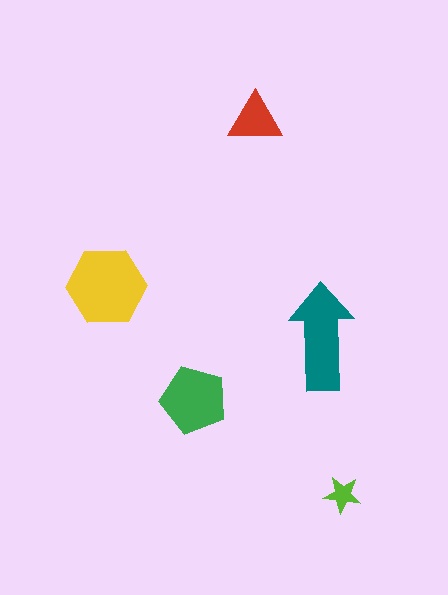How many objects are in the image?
There are 5 objects in the image.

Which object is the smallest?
The lime star.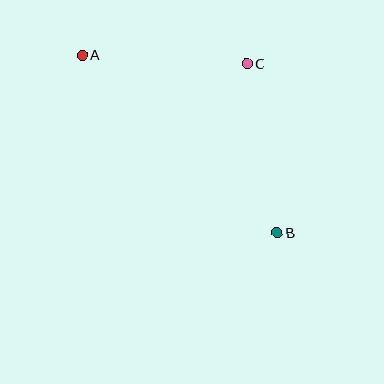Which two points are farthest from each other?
Points A and B are farthest from each other.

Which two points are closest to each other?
Points A and C are closest to each other.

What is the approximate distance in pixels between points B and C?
The distance between B and C is approximately 172 pixels.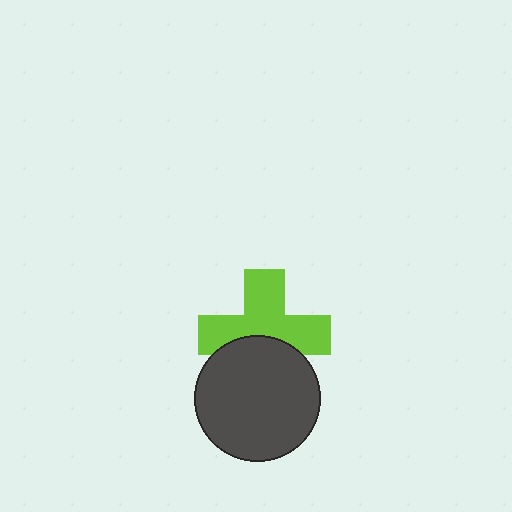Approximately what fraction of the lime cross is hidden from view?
Roughly 35% of the lime cross is hidden behind the dark gray circle.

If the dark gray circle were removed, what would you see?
You would see the complete lime cross.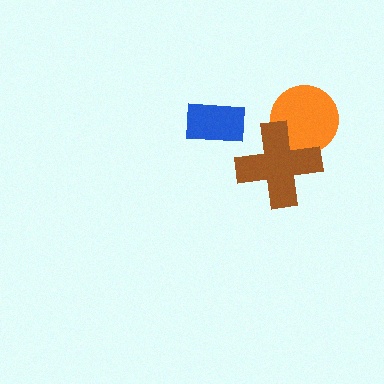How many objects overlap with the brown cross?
1 object overlaps with the brown cross.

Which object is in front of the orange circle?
The brown cross is in front of the orange circle.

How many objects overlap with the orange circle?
1 object overlaps with the orange circle.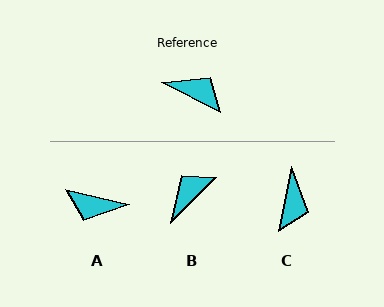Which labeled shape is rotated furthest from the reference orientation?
A, about 167 degrees away.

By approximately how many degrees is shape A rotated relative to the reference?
Approximately 167 degrees clockwise.